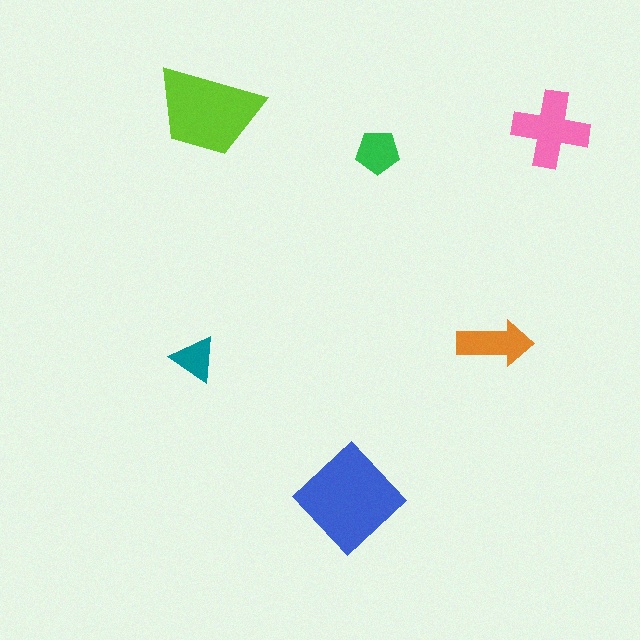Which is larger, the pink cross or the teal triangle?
The pink cross.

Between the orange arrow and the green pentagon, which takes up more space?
The orange arrow.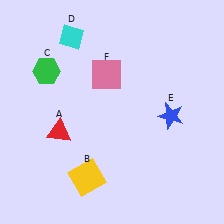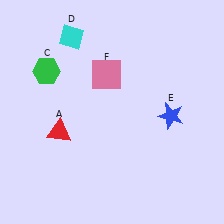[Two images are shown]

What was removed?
The yellow square (B) was removed in Image 2.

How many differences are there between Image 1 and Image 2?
There is 1 difference between the two images.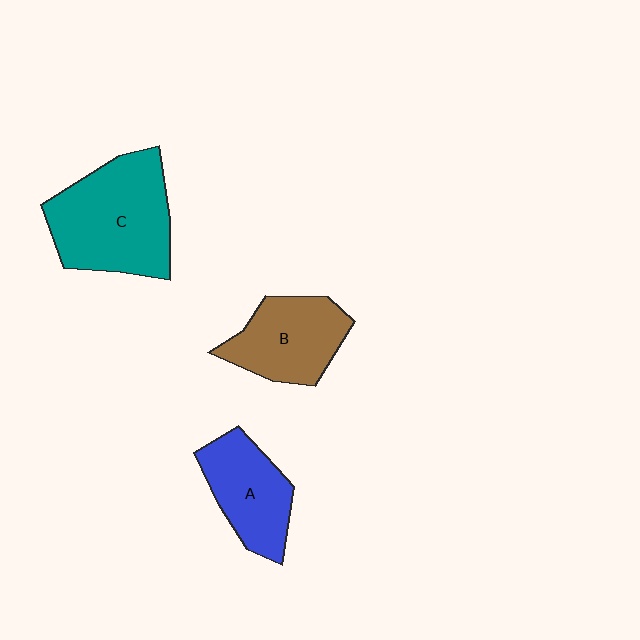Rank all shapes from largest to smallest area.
From largest to smallest: C (teal), B (brown), A (blue).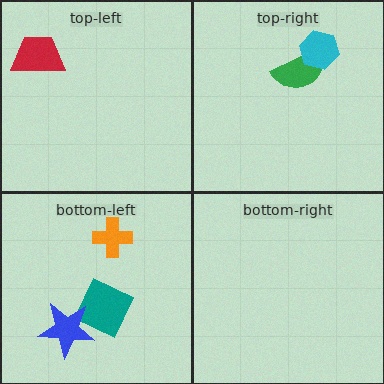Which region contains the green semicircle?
The top-right region.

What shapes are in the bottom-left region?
The teal diamond, the blue star, the orange cross.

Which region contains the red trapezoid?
The top-left region.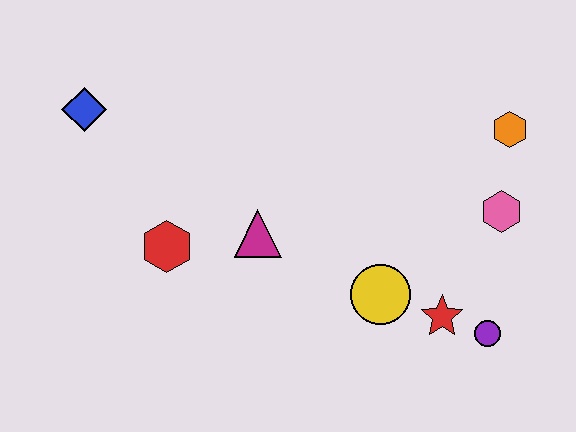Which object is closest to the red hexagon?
The magenta triangle is closest to the red hexagon.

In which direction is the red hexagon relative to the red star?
The red hexagon is to the left of the red star.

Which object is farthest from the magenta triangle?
The orange hexagon is farthest from the magenta triangle.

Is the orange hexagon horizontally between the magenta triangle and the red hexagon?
No